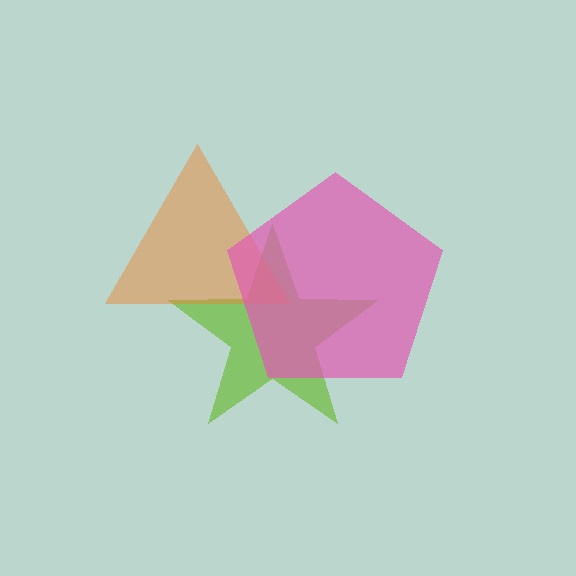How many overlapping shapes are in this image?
There are 3 overlapping shapes in the image.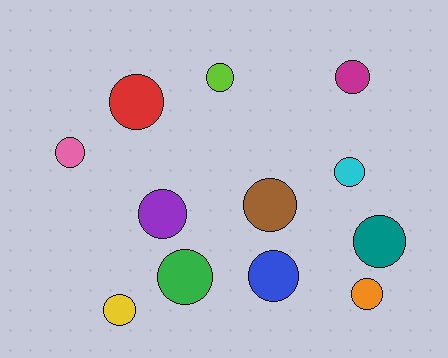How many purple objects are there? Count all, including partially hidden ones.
There is 1 purple object.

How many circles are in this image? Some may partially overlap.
There are 12 circles.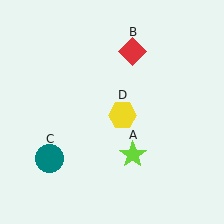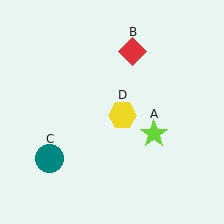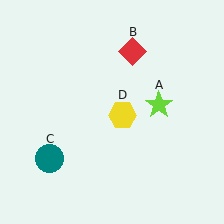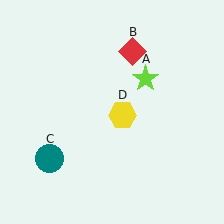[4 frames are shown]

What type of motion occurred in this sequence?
The lime star (object A) rotated counterclockwise around the center of the scene.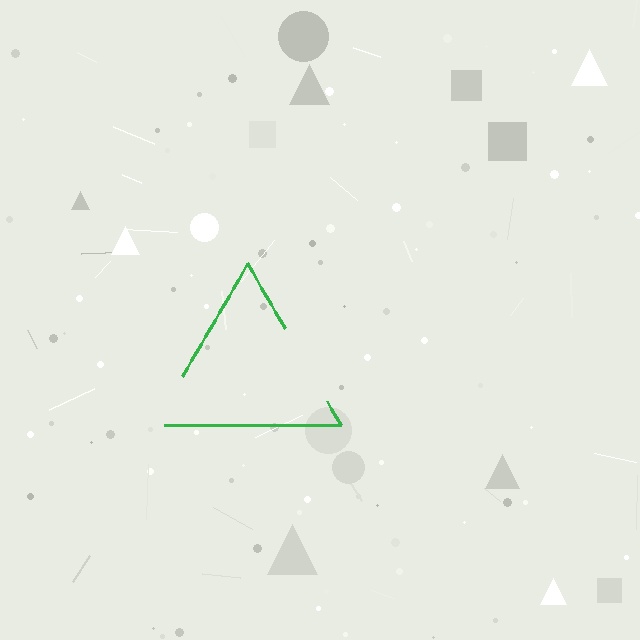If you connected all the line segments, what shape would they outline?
They would outline a triangle.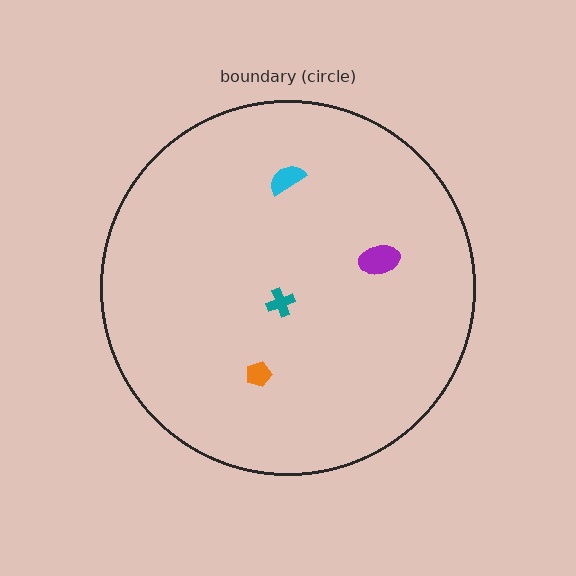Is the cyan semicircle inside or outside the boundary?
Inside.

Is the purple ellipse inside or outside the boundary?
Inside.